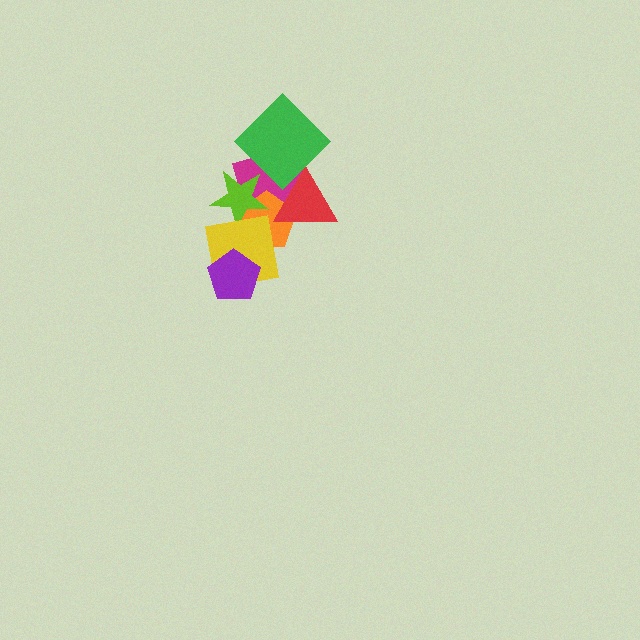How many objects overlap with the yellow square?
3 objects overlap with the yellow square.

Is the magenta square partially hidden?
Yes, it is partially covered by another shape.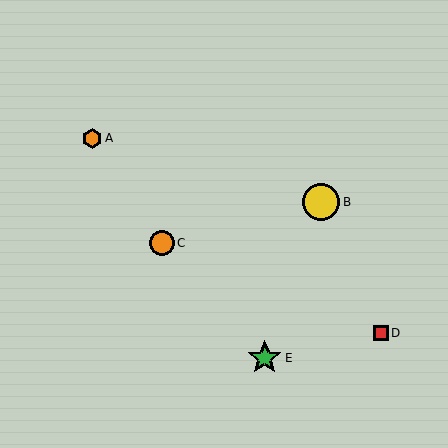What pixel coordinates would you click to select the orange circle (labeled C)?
Click at (162, 243) to select the orange circle C.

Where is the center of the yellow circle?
The center of the yellow circle is at (321, 202).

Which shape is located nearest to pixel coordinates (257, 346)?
The green star (labeled E) at (265, 358) is nearest to that location.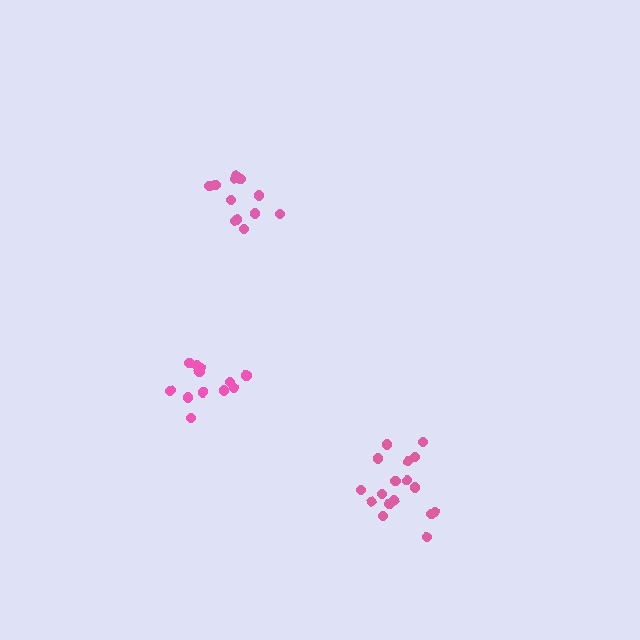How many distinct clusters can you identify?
There are 3 distinct clusters.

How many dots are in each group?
Group 1: 12 dots, Group 2: 12 dots, Group 3: 17 dots (41 total).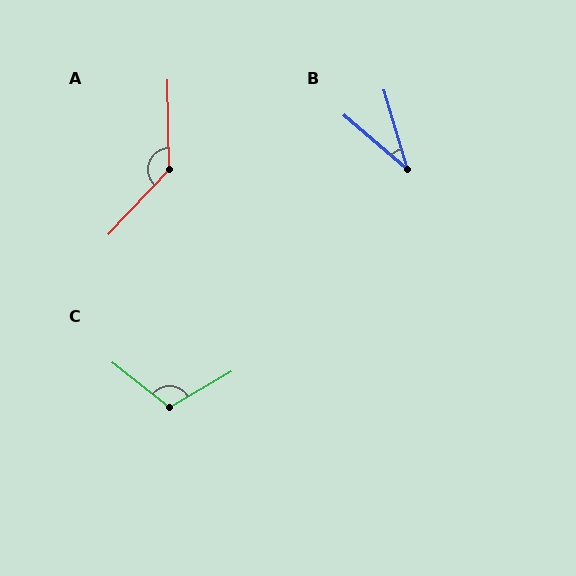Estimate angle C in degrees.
Approximately 112 degrees.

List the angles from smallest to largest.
B (33°), C (112°), A (136°).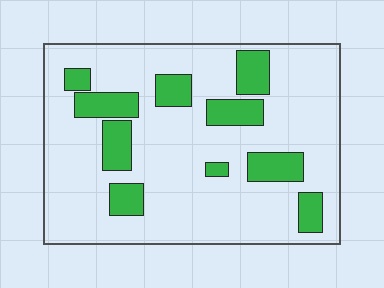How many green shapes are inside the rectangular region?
10.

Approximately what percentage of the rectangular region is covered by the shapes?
Approximately 20%.